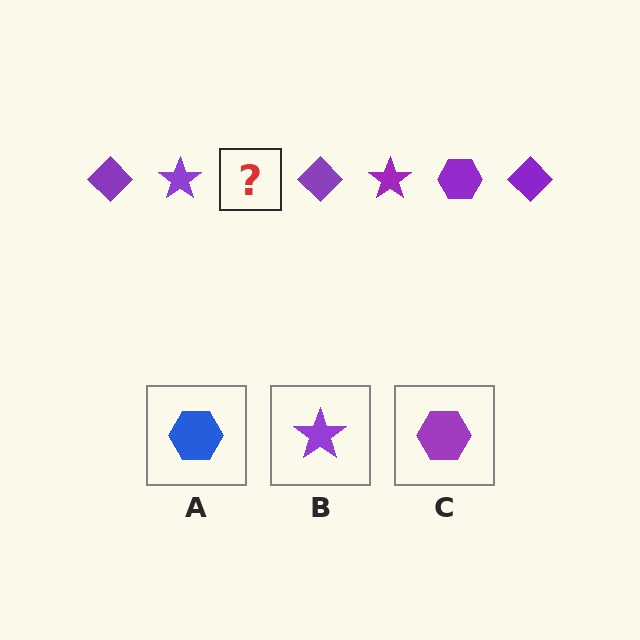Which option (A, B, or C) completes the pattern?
C.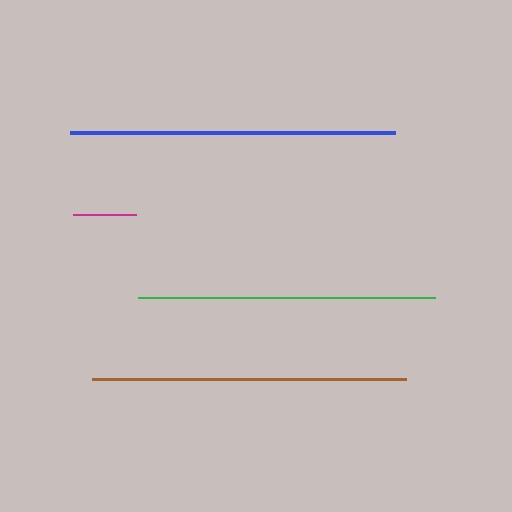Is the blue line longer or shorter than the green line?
The blue line is longer than the green line.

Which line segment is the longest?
The blue line is the longest at approximately 325 pixels.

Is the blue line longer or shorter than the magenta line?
The blue line is longer than the magenta line.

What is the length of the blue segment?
The blue segment is approximately 325 pixels long.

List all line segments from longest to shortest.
From longest to shortest: blue, brown, green, magenta.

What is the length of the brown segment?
The brown segment is approximately 315 pixels long.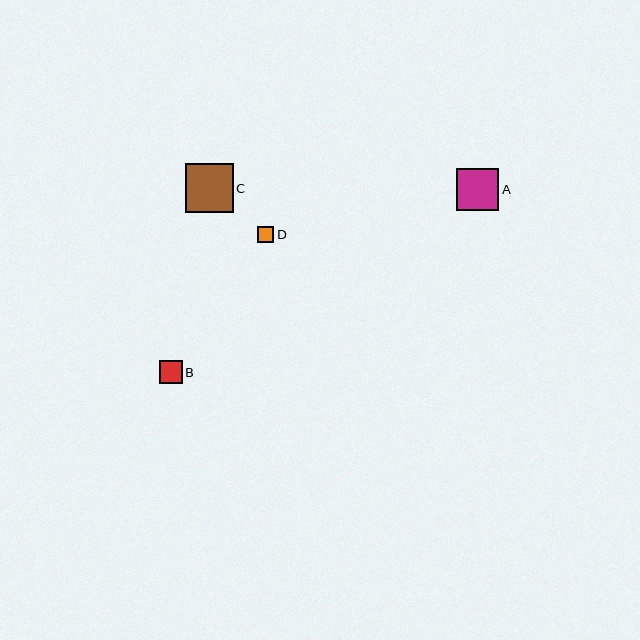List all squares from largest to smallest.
From largest to smallest: C, A, B, D.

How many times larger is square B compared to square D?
Square B is approximately 1.4 times the size of square D.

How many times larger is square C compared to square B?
Square C is approximately 2.1 times the size of square B.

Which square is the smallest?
Square D is the smallest with a size of approximately 16 pixels.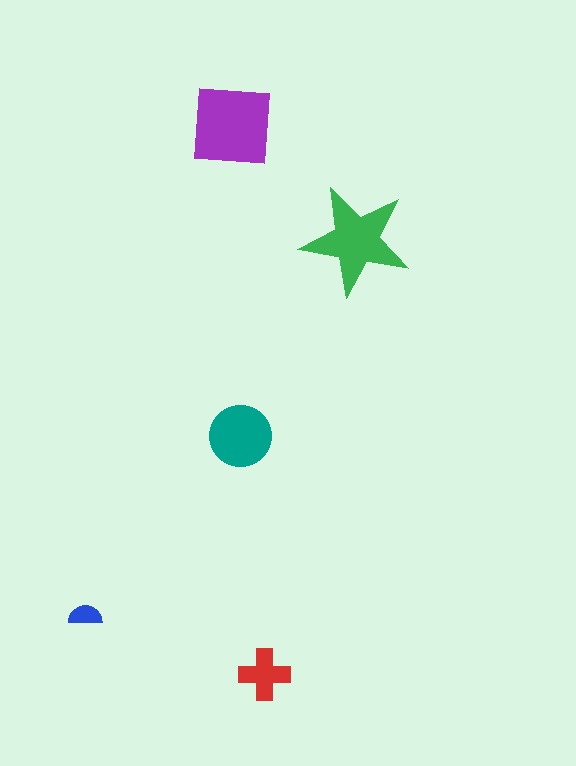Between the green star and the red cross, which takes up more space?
The green star.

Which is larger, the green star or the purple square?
The purple square.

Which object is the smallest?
The blue semicircle.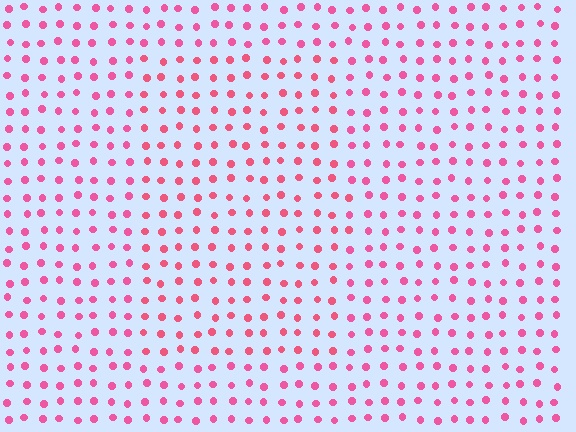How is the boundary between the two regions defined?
The boundary is defined purely by a slight shift in hue (about 14 degrees). Spacing, size, and orientation are identical on both sides.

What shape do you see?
I see a rectangle.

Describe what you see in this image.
The image is filled with small pink elements in a uniform arrangement. A rectangle-shaped region is visible where the elements are tinted to a slightly different hue, forming a subtle color boundary.